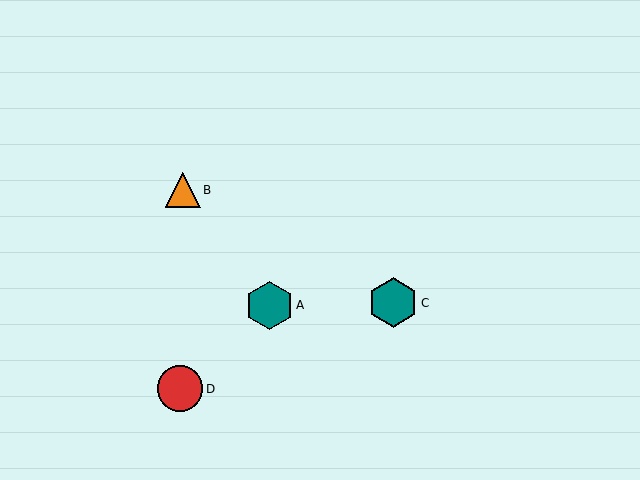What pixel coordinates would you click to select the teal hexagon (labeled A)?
Click at (270, 305) to select the teal hexagon A.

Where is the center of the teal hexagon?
The center of the teal hexagon is at (393, 303).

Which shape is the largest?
The teal hexagon (labeled C) is the largest.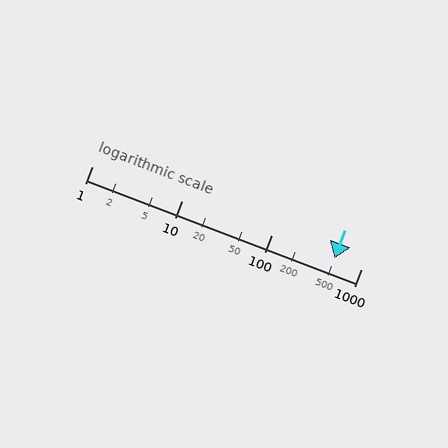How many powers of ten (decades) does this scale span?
The scale spans 3 decades, from 1 to 1000.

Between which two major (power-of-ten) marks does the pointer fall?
The pointer is between 100 and 1000.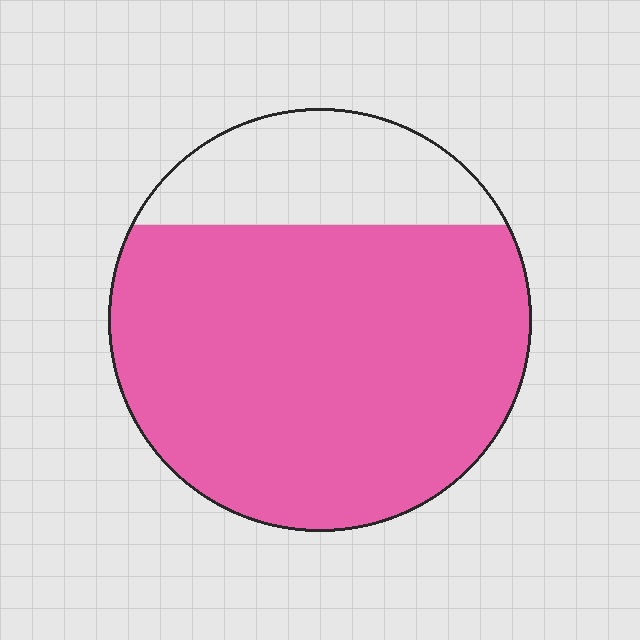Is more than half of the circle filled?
Yes.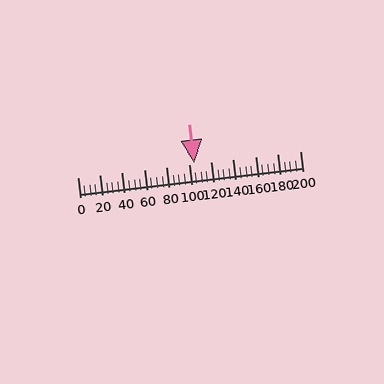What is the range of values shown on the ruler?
The ruler shows values from 0 to 200.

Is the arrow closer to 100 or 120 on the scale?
The arrow is closer to 100.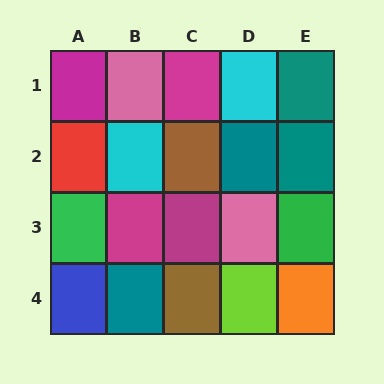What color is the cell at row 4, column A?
Blue.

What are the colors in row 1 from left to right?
Magenta, pink, magenta, cyan, teal.